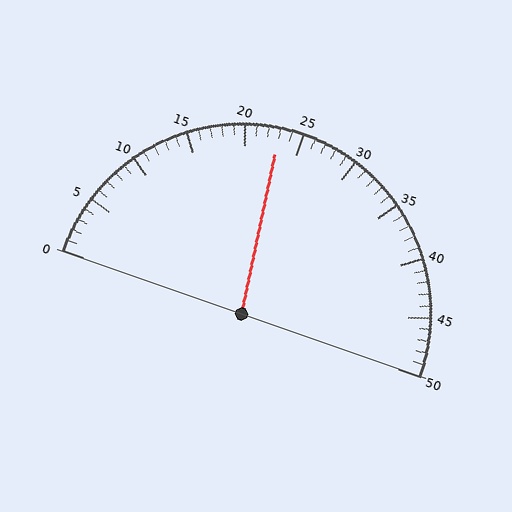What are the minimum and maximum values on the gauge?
The gauge ranges from 0 to 50.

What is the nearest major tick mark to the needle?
The nearest major tick mark is 25.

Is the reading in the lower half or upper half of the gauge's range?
The reading is in the lower half of the range (0 to 50).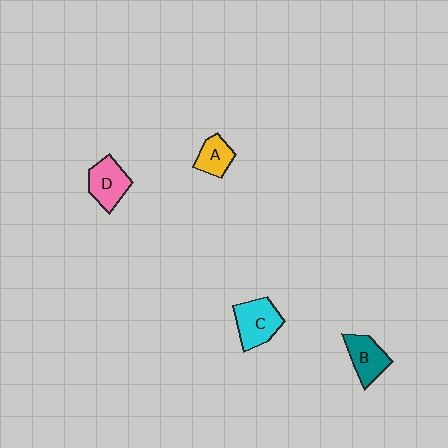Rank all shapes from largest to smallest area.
From largest to smallest: C (cyan), D (pink), B (teal), A (yellow).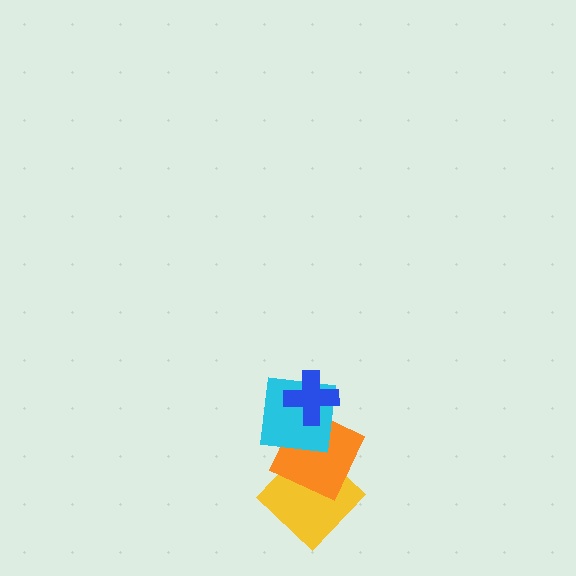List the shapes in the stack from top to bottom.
From top to bottom: the blue cross, the cyan square, the orange square, the yellow diamond.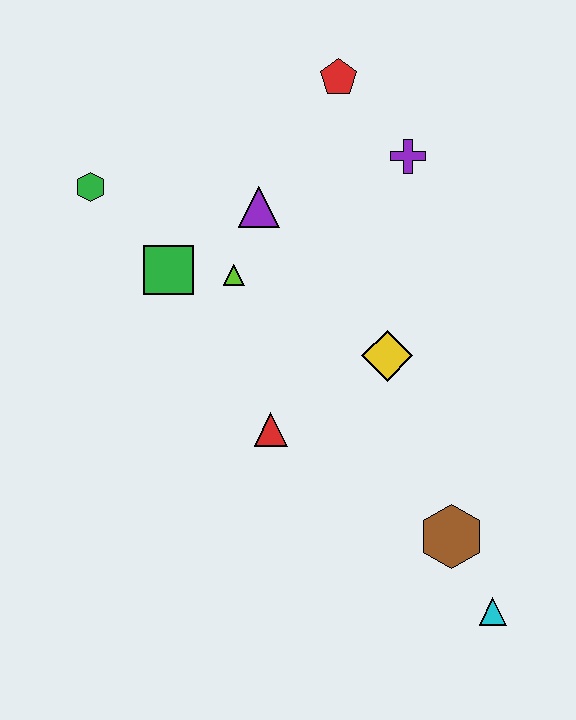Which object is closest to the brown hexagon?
The cyan triangle is closest to the brown hexagon.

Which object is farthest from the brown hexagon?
The green hexagon is farthest from the brown hexagon.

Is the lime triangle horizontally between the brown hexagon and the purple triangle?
No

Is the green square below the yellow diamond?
No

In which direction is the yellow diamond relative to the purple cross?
The yellow diamond is below the purple cross.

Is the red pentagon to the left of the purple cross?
Yes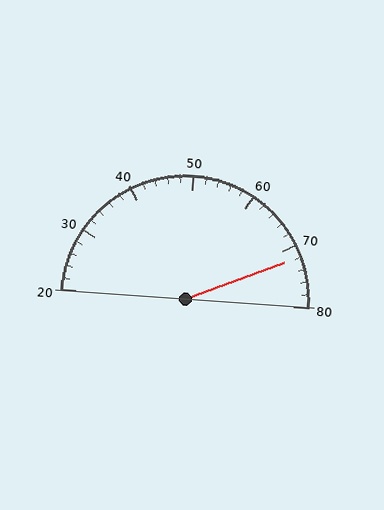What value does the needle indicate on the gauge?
The needle indicates approximately 72.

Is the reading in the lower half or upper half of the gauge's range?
The reading is in the upper half of the range (20 to 80).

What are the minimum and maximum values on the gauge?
The gauge ranges from 20 to 80.